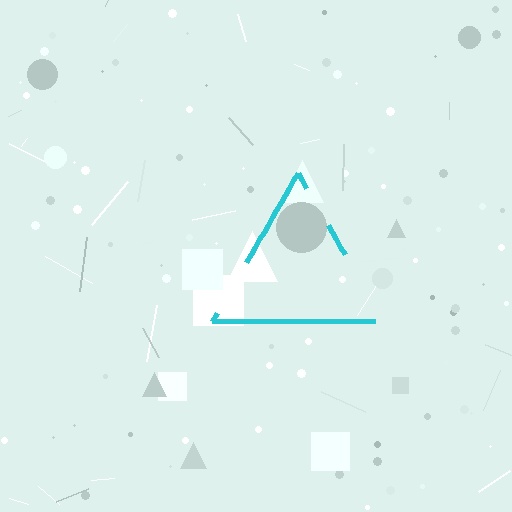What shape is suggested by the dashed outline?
The dashed outline suggests a triangle.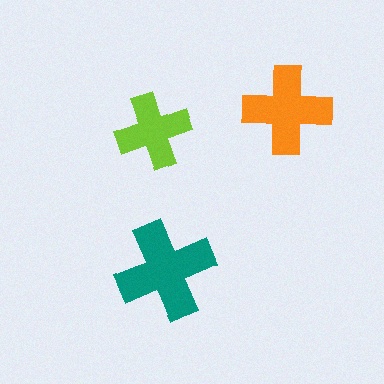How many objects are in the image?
There are 3 objects in the image.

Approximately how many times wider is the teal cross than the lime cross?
About 1.5 times wider.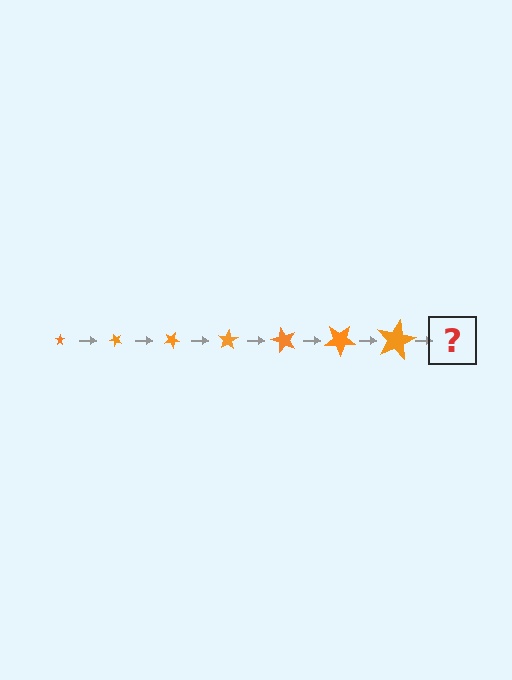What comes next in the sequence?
The next element should be a star, larger than the previous one and rotated 350 degrees from the start.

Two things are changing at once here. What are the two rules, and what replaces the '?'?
The two rules are that the star grows larger each step and it rotates 50 degrees each step. The '?' should be a star, larger than the previous one and rotated 350 degrees from the start.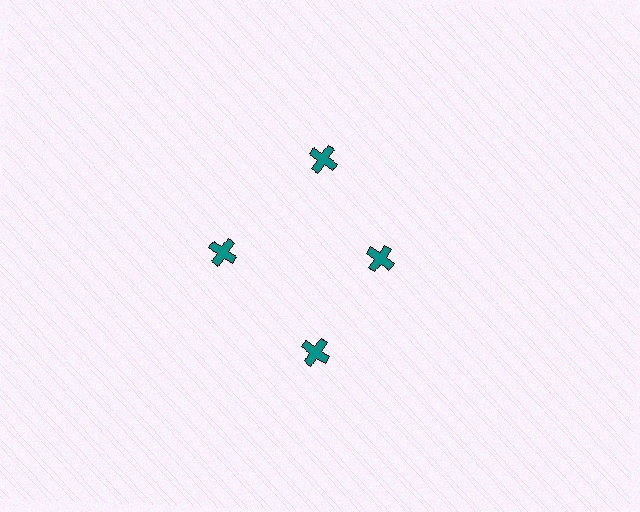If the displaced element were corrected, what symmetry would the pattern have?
It would have 4-fold rotational symmetry — the pattern would map onto itself every 90 degrees.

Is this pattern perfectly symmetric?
No. The 4 teal crosses are arranged in a ring, but one element near the 3 o'clock position is pulled inward toward the center, breaking the 4-fold rotational symmetry.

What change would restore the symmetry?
The symmetry would be restored by moving it outward, back onto the ring so that all 4 crosses sit at equal angles and equal distance from the center.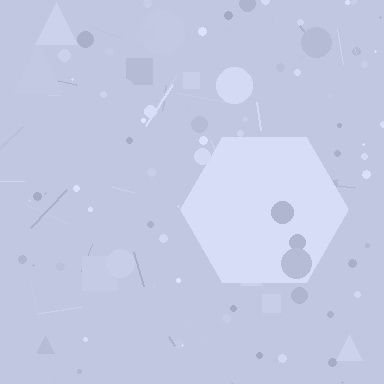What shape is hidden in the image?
A hexagon is hidden in the image.